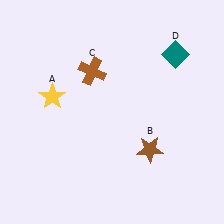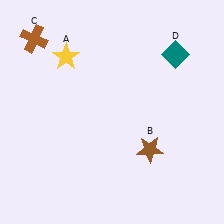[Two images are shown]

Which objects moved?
The objects that moved are: the yellow star (A), the brown cross (C).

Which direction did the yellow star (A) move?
The yellow star (A) moved up.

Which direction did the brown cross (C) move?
The brown cross (C) moved left.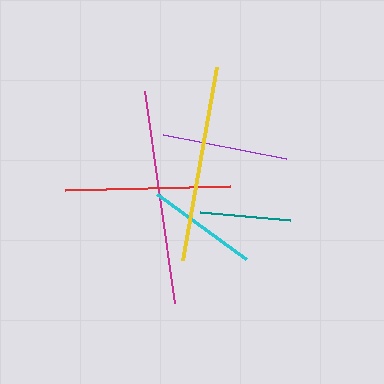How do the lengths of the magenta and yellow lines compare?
The magenta and yellow lines are approximately the same length.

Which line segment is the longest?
The magenta line is the longest at approximately 214 pixels.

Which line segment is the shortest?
The teal line is the shortest at approximately 90 pixels.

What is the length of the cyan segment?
The cyan segment is approximately 110 pixels long.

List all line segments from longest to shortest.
From longest to shortest: magenta, yellow, red, purple, cyan, teal.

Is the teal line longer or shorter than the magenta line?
The magenta line is longer than the teal line.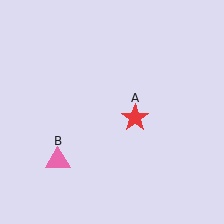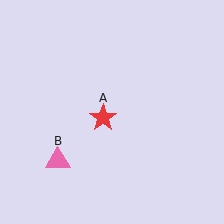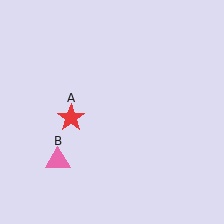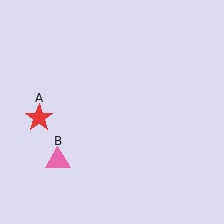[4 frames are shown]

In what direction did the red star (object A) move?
The red star (object A) moved left.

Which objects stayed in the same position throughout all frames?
Pink triangle (object B) remained stationary.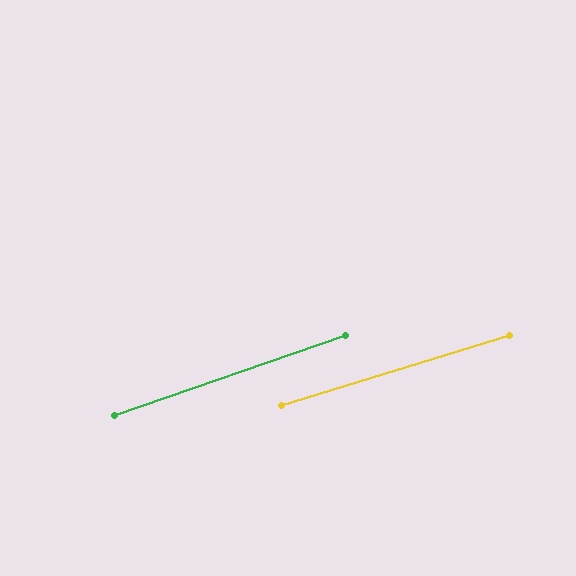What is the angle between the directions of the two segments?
Approximately 2 degrees.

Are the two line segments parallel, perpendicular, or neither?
Parallel — their directions differ by only 1.9°.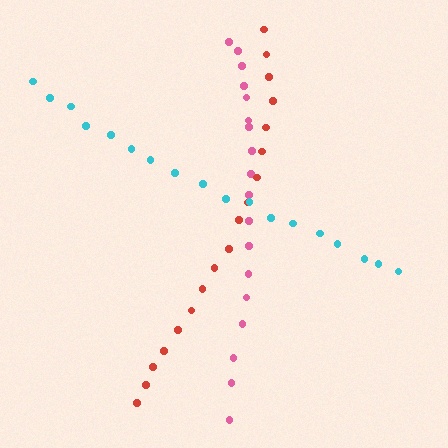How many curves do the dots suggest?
There are 3 distinct paths.